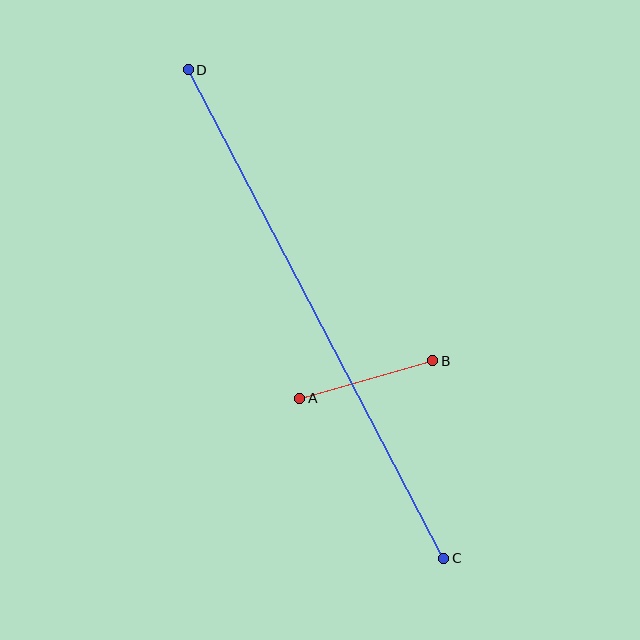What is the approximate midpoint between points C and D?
The midpoint is at approximately (316, 314) pixels.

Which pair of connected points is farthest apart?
Points C and D are farthest apart.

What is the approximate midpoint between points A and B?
The midpoint is at approximately (366, 379) pixels.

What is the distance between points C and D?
The distance is approximately 551 pixels.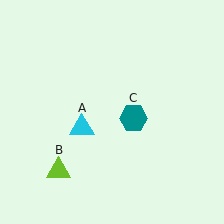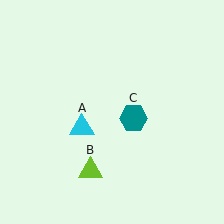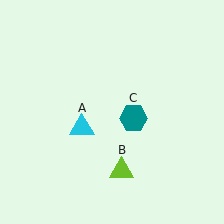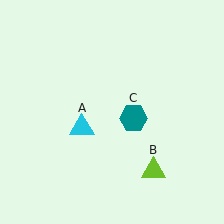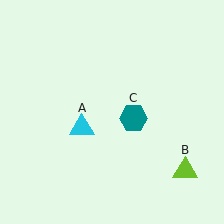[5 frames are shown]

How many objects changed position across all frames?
1 object changed position: lime triangle (object B).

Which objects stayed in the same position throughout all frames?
Cyan triangle (object A) and teal hexagon (object C) remained stationary.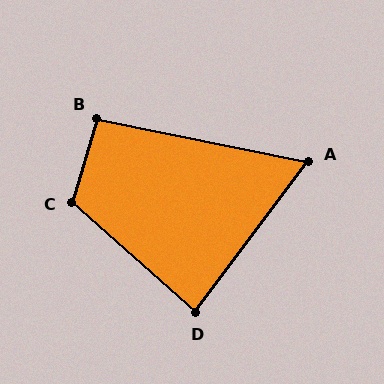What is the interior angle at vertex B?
Approximately 95 degrees (approximately right).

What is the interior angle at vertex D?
Approximately 85 degrees (approximately right).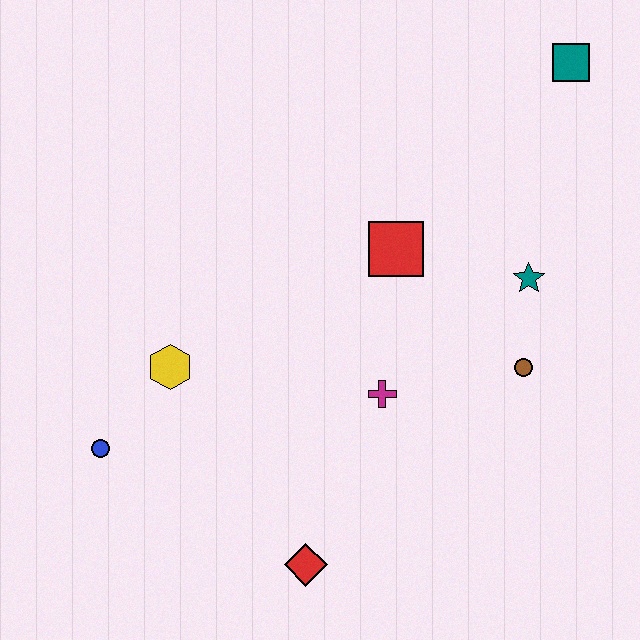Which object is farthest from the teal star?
The blue circle is farthest from the teal star.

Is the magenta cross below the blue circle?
No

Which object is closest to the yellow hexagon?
The blue circle is closest to the yellow hexagon.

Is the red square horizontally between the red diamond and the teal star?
Yes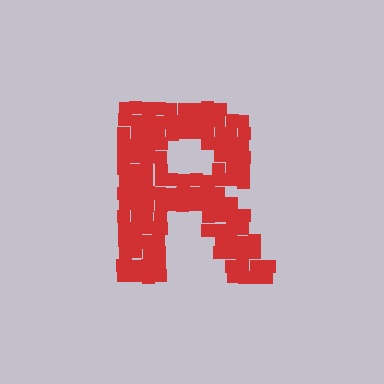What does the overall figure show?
The overall figure shows the letter R.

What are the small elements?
The small elements are squares.